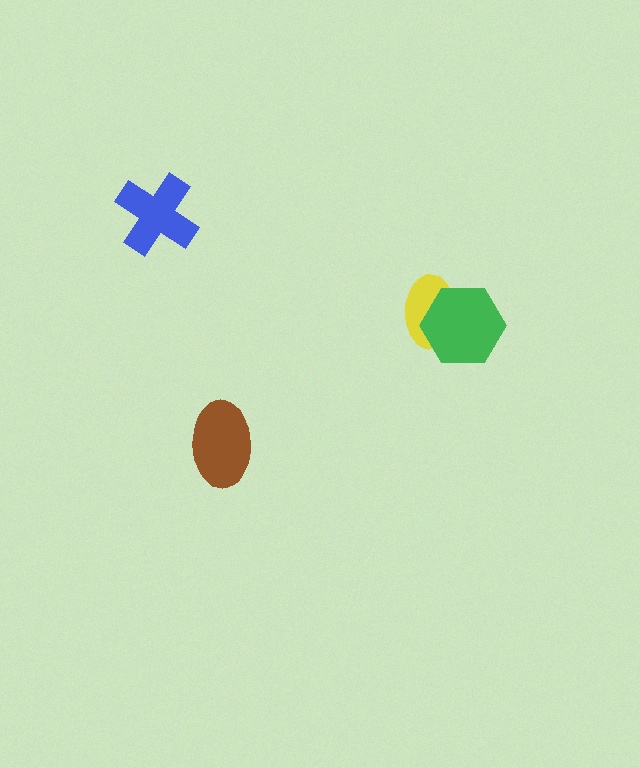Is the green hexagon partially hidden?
No, no other shape covers it.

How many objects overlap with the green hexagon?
1 object overlaps with the green hexagon.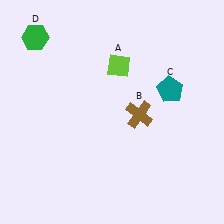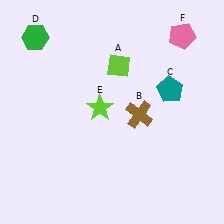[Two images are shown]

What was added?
A lime star (E), a pink pentagon (F) were added in Image 2.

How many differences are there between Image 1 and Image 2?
There are 2 differences between the two images.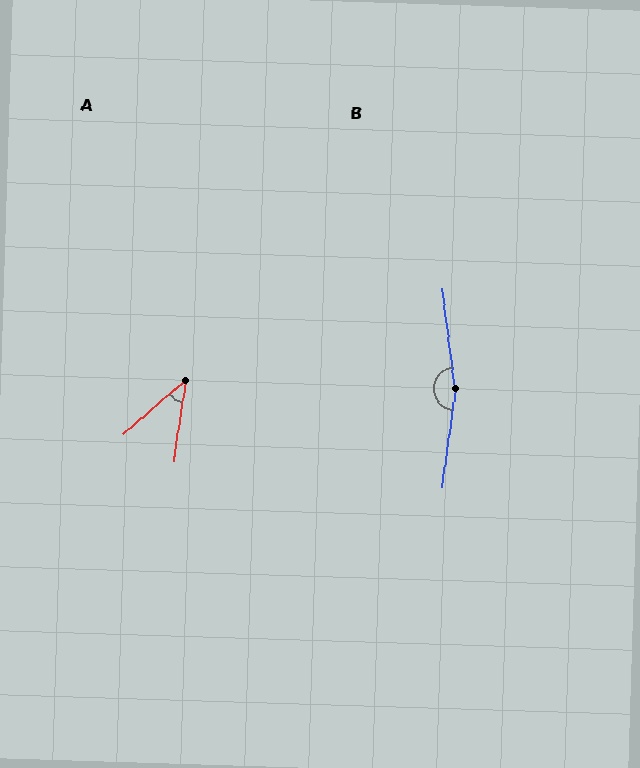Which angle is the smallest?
A, at approximately 40 degrees.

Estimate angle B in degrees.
Approximately 165 degrees.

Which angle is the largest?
B, at approximately 165 degrees.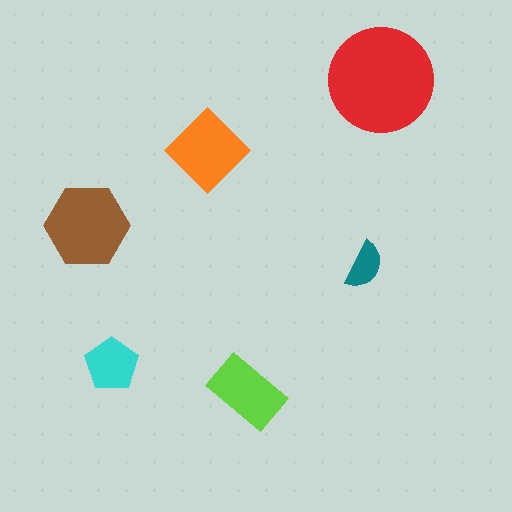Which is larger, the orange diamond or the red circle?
The red circle.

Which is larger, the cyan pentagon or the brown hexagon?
The brown hexagon.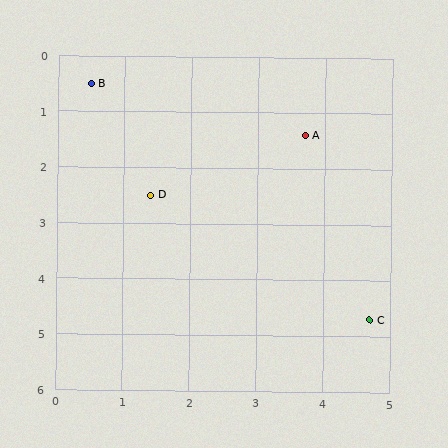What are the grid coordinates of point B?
Point B is at approximately (0.5, 0.5).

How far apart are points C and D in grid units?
Points C and D are about 4.0 grid units apart.